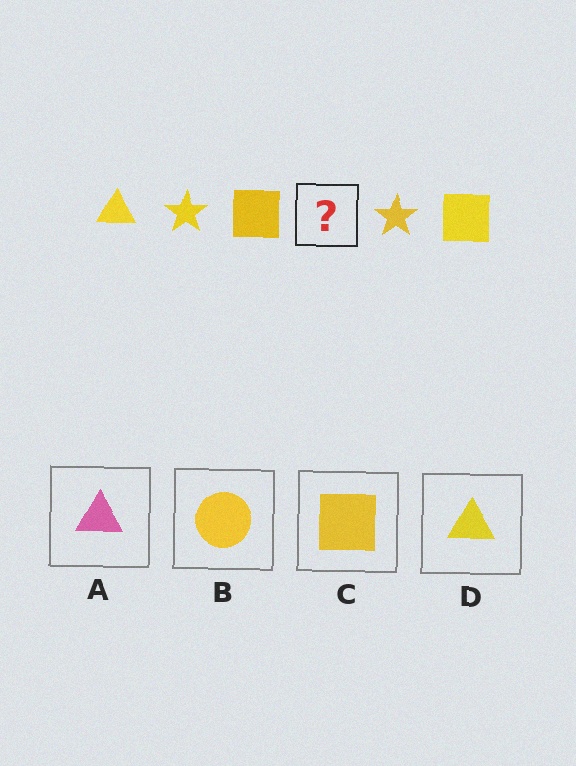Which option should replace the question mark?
Option D.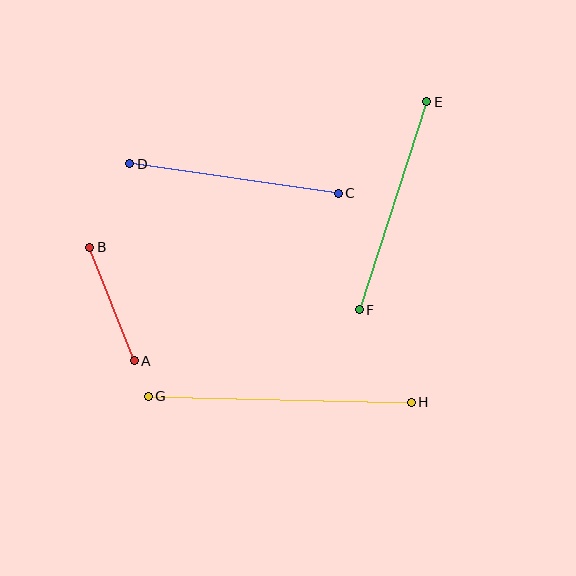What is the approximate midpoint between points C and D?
The midpoint is at approximately (234, 179) pixels.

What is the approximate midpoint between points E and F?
The midpoint is at approximately (393, 206) pixels.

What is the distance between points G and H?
The distance is approximately 263 pixels.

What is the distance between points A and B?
The distance is approximately 122 pixels.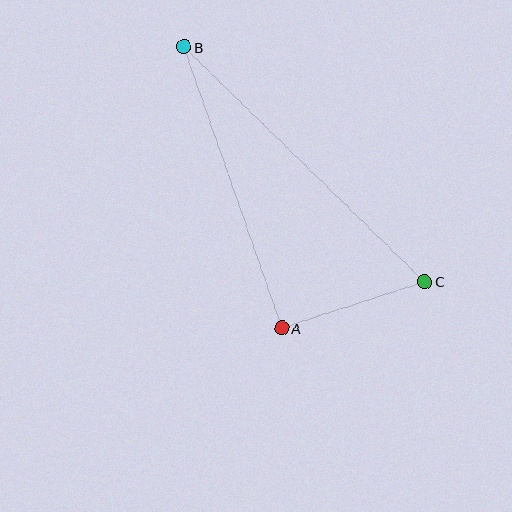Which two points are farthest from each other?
Points B and C are farthest from each other.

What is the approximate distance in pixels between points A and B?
The distance between A and B is approximately 297 pixels.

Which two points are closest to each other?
Points A and C are closest to each other.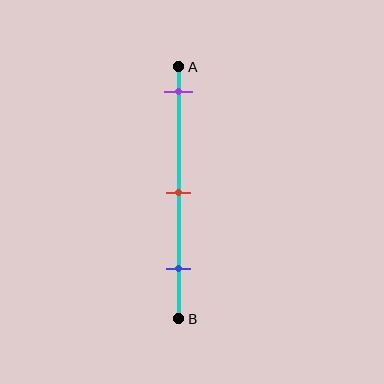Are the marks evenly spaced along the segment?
Yes, the marks are approximately evenly spaced.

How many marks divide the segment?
There are 3 marks dividing the segment.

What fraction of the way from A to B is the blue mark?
The blue mark is approximately 80% (0.8) of the way from A to B.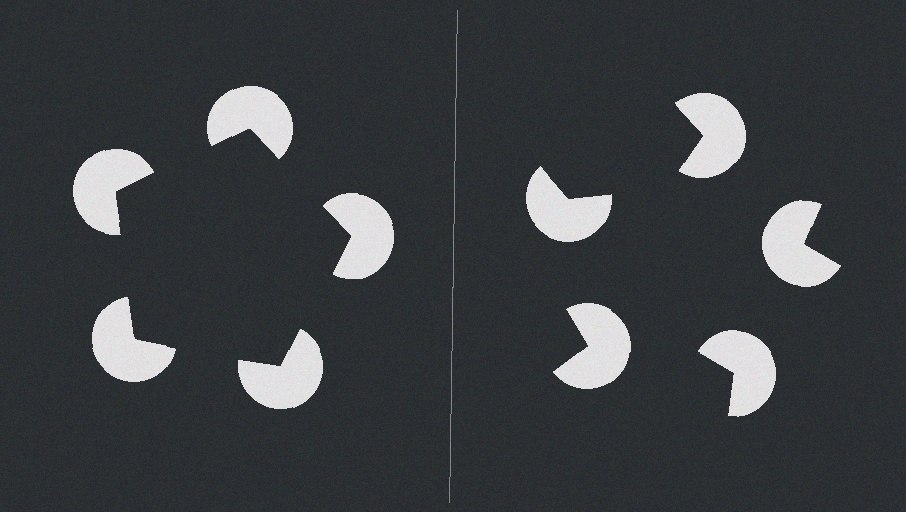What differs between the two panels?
The pac-man discs are positioned identically on both sides; only the wedge orientations differ. On the left they align to a pentagon; on the right they are misaligned.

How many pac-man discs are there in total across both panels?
10 — 5 on each side.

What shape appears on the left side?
An illusory pentagon.